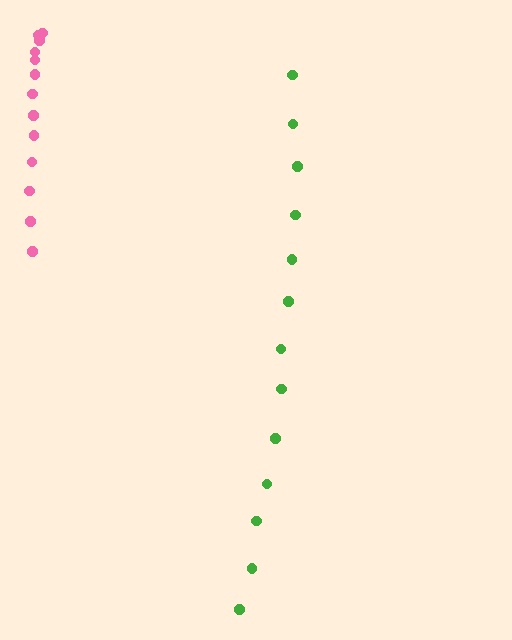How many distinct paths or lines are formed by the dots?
There are 2 distinct paths.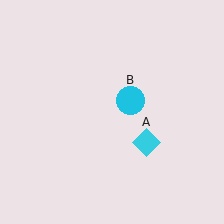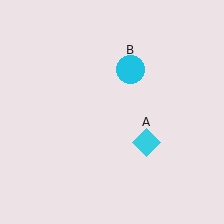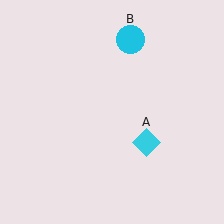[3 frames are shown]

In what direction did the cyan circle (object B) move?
The cyan circle (object B) moved up.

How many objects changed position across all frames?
1 object changed position: cyan circle (object B).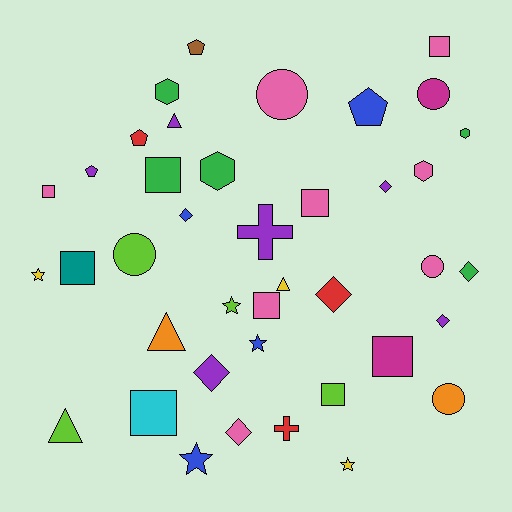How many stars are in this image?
There are 5 stars.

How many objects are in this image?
There are 40 objects.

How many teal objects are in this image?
There is 1 teal object.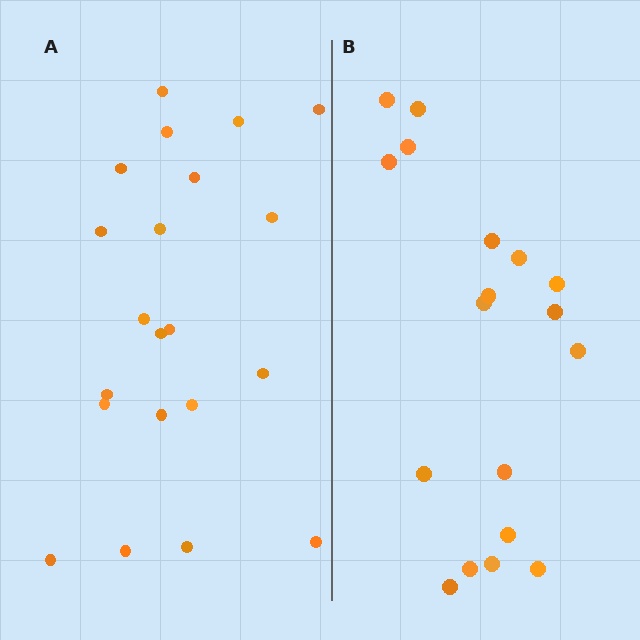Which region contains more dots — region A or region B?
Region A (the left region) has more dots.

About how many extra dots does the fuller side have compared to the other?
Region A has just a few more — roughly 2 or 3 more dots than region B.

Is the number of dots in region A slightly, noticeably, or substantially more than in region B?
Region A has only slightly more — the two regions are fairly close. The ratio is roughly 1.2 to 1.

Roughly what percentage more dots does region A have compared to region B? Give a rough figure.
About 15% more.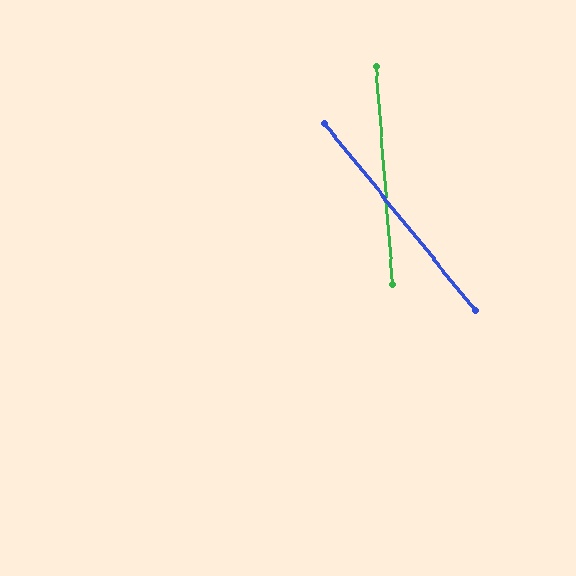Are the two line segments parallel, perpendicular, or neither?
Neither parallel nor perpendicular — they differ by about 35°.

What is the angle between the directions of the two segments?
Approximately 35 degrees.